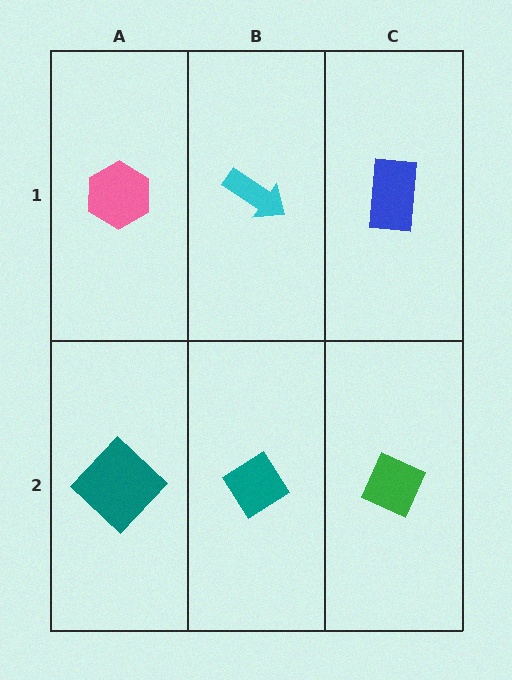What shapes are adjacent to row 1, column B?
A teal diamond (row 2, column B), a pink hexagon (row 1, column A), a blue rectangle (row 1, column C).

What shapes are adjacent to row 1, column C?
A green diamond (row 2, column C), a cyan arrow (row 1, column B).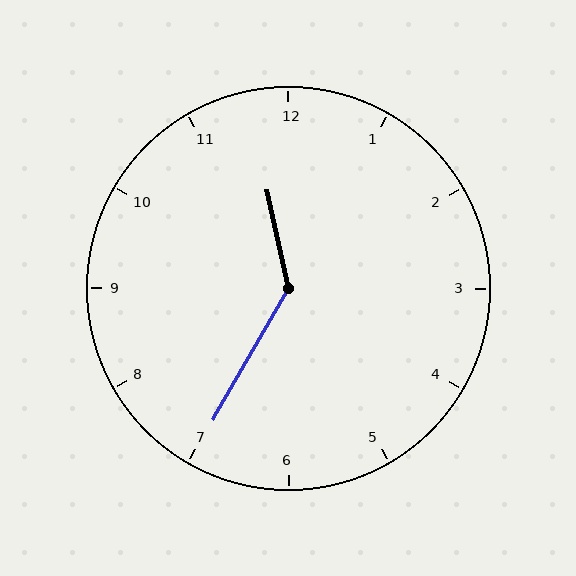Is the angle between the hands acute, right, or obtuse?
It is obtuse.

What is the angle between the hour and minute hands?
Approximately 138 degrees.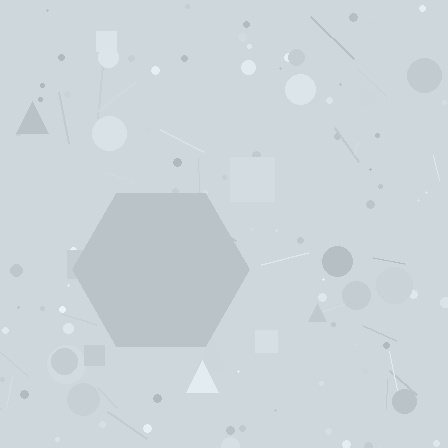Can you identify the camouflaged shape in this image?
The camouflaged shape is a hexagon.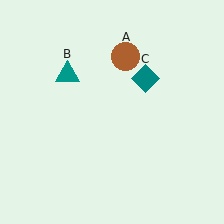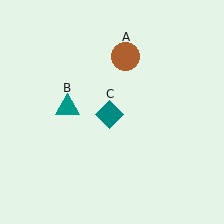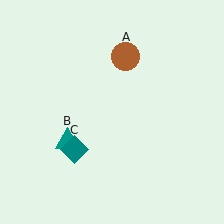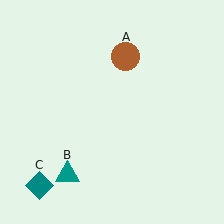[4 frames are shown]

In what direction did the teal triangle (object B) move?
The teal triangle (object B) moved down.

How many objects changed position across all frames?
2 objects changed position: teal triangle (object B), teal diamond (object C).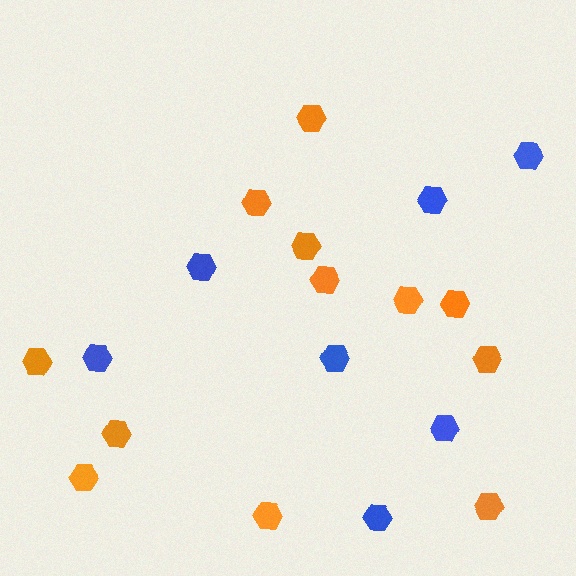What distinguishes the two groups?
There are 2 groups: one group of orange hexagons (12) and one group of blue hexagons (7).